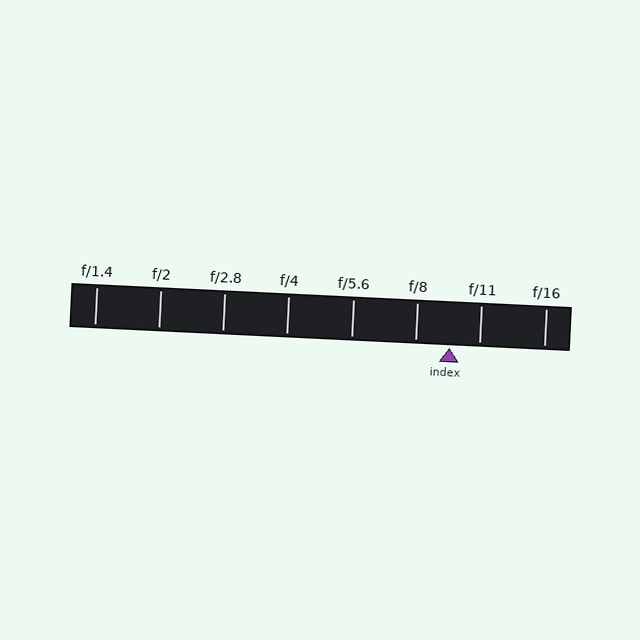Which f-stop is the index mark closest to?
The index mark is closest to f/11.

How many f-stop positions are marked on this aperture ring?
There are 8 f-stop positions marked.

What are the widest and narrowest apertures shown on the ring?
The widest aperture shown is f/1.4 and the narrowest is f/16.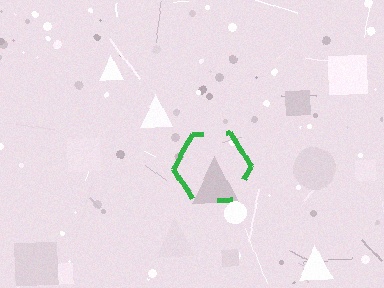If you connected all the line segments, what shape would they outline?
They would outline a hexagon.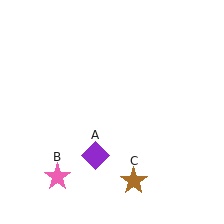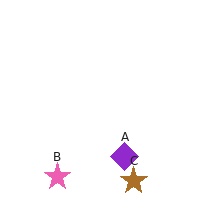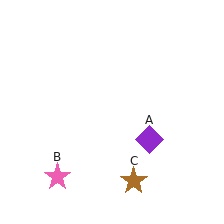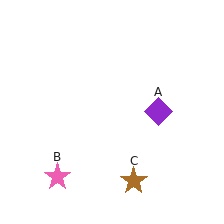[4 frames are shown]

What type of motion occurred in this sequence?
The purple diamond (object A) rotated counterclockwise around the center of the scene.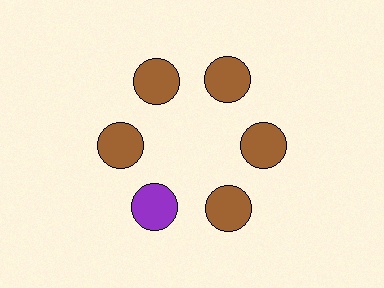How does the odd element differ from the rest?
It has a different color: purple instead of brown.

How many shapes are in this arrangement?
There are 6 shapes arranged in a ring pattern.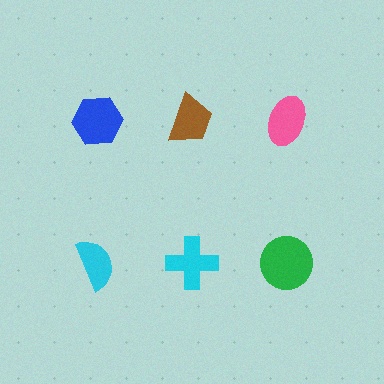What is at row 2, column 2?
A cyan cross.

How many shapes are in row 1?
3 shapes.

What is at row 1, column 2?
A brown trapezoid.